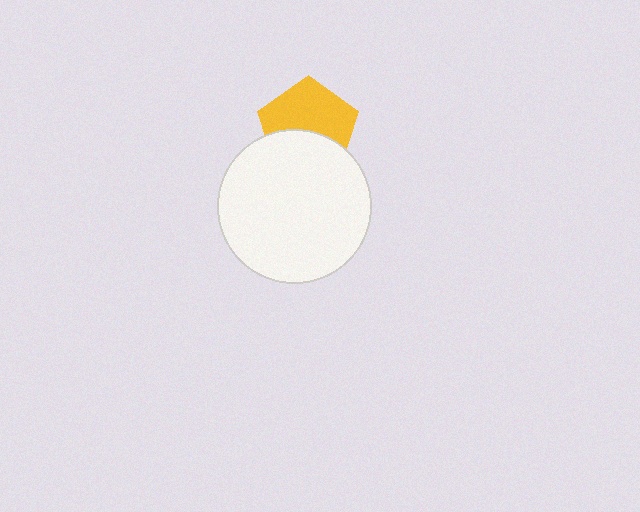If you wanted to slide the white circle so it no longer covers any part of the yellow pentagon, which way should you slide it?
Slide it down — that is the most direct way to separate the two shapes.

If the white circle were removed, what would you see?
You would see the complete yellow pentagon.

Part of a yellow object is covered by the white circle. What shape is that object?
It is a pentagon.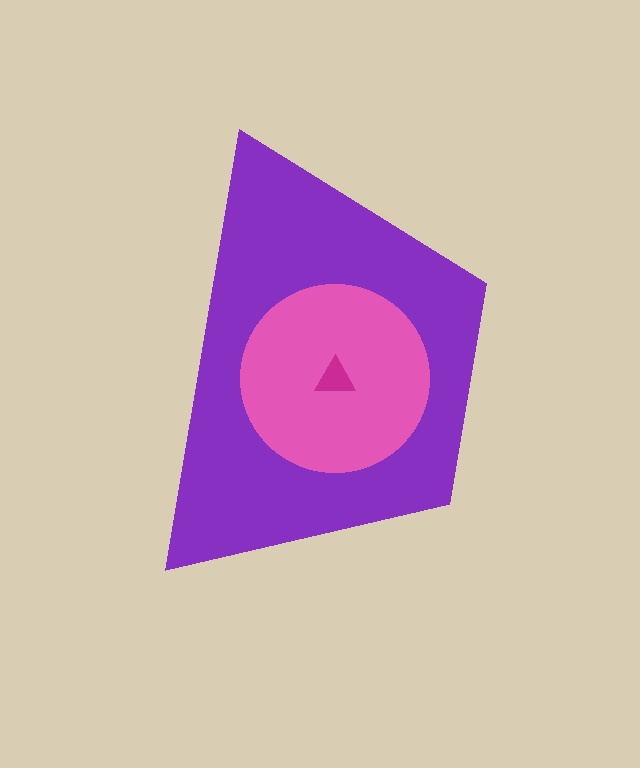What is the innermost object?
The magenta triangle.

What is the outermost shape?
The purple trapezoid.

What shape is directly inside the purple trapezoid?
The pink circle.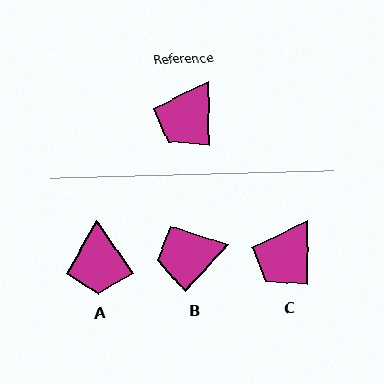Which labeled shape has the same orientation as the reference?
C.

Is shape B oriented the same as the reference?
No, it is off by about 44 degrees.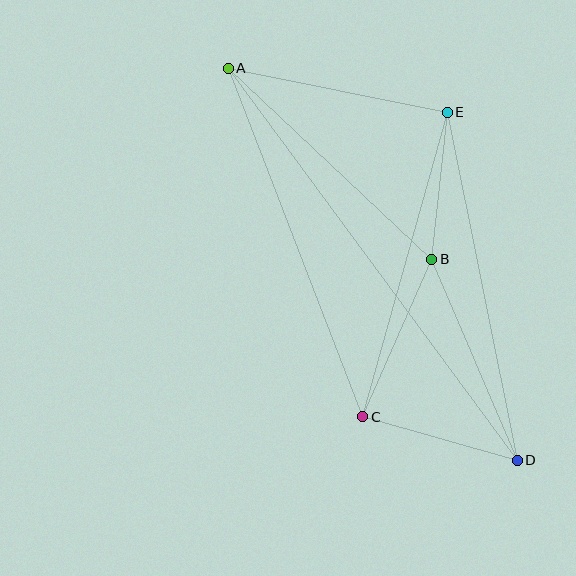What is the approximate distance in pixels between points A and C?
The distance between A and C is approximately 373 pixels.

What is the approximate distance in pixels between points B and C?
The distance between B and C is approximately 172 pixels.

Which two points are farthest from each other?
Points A and D are farthest from each other.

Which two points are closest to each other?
Points B and E are closest to each other.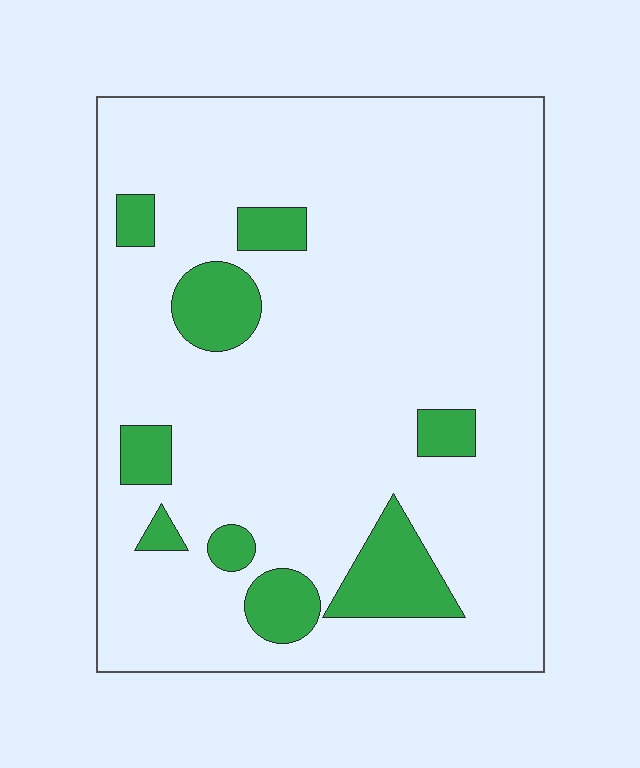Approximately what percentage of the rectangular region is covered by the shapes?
Approximately 15%.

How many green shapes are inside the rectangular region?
9.